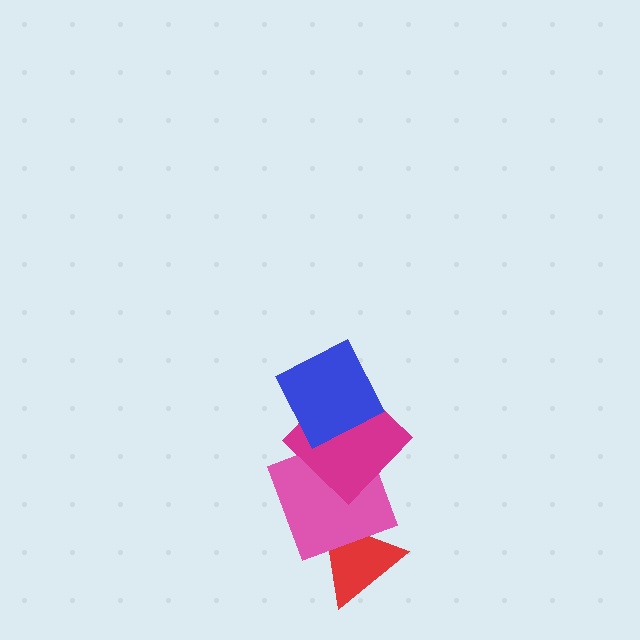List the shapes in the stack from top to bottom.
From top to bottom: the blue square, the magenta diamond, the pink square, the red triangle.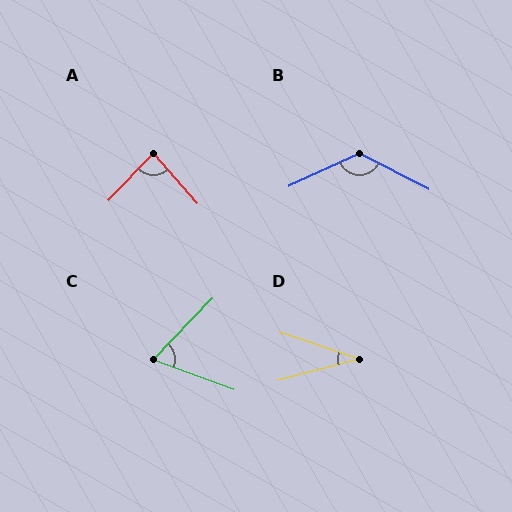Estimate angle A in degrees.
Approximately 85 degrees.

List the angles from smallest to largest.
D (33°), C (66°), A (85°), B (129°).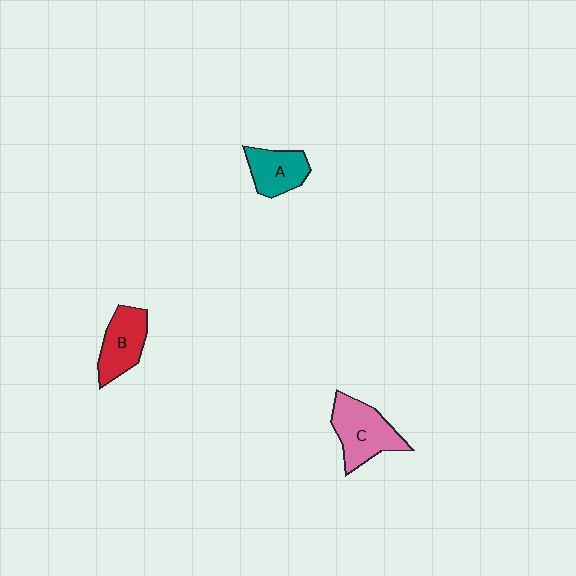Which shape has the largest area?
Shape C (pink).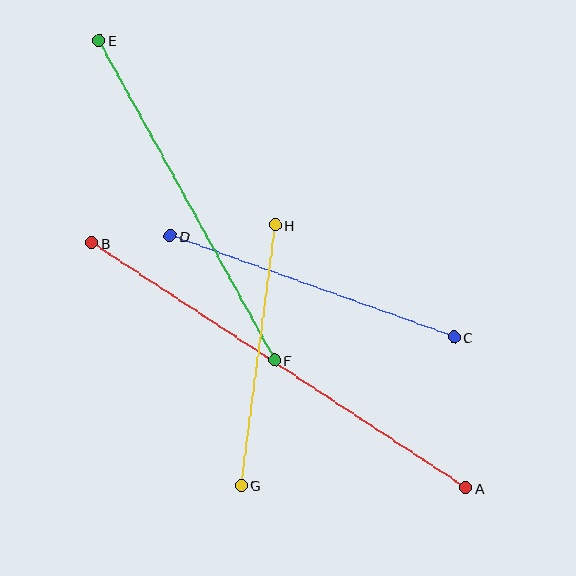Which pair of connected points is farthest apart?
Points A and B are farthest apart.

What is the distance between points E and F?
The distance is approximately 365 pixels.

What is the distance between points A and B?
The distance is approximately 448 pixels.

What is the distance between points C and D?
The distance is approximately 301 pixels.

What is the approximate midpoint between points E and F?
The midpoint is at approximately (187, 200) pixels.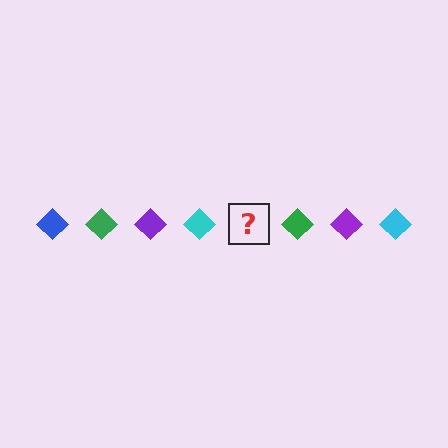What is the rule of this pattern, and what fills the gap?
The rule is that the pattern cycles through blue, green, purple, cyan diamonds. The gap should be filled with a blue diamond.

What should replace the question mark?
The question mark should be replaced with a blue diamond.